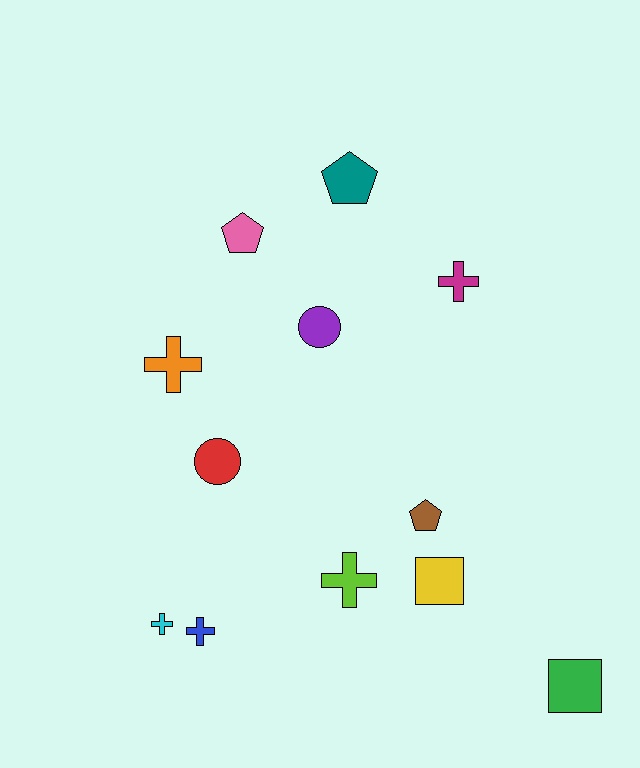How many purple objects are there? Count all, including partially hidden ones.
There is 1 purple object.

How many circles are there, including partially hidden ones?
There are 2 circles.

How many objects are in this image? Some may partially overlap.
There are 12 objects.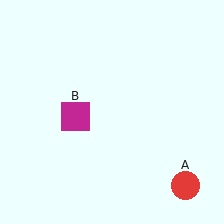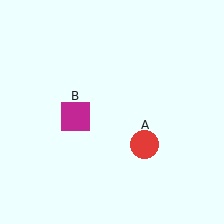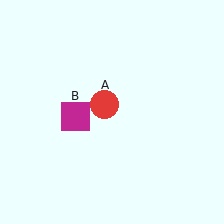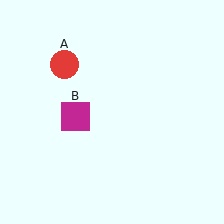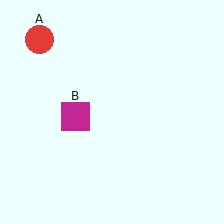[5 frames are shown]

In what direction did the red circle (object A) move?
The red circle (object A) moved up and to the left.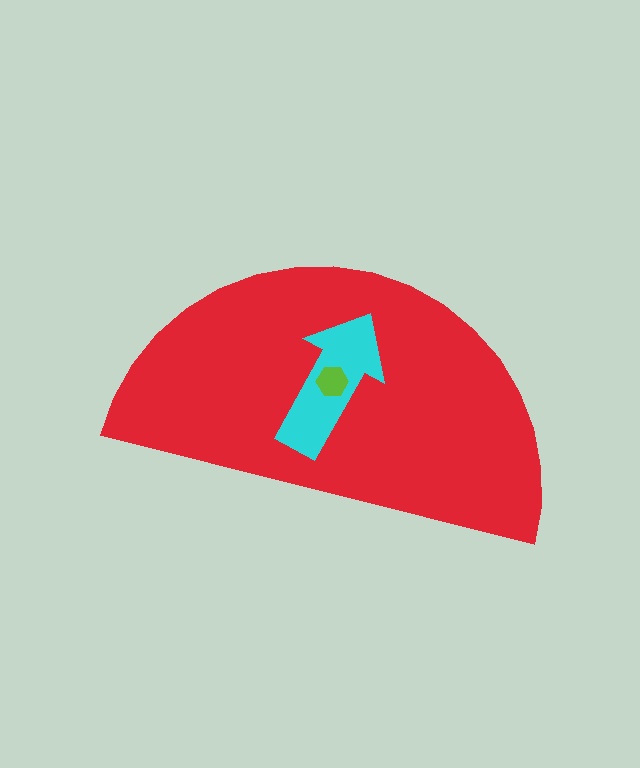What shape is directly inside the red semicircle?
The cyan arrow.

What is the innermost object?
The lime hexagon.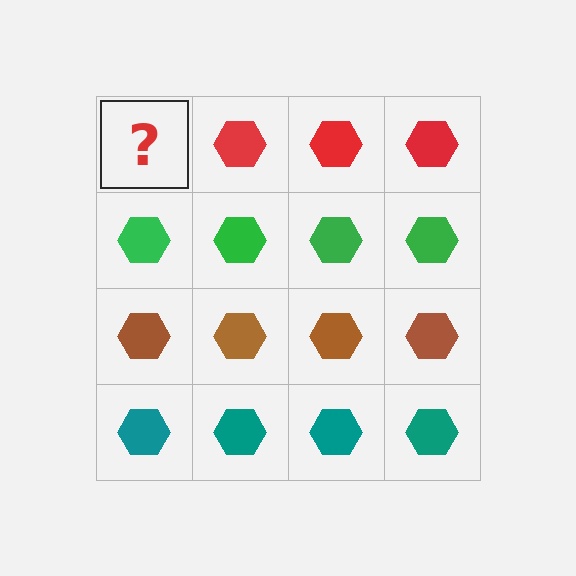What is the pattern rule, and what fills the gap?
The rule is that each row has a consistent color. The gap should be filled with a red hexagon.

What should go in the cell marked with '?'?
The missing cell should contain a red hexagon.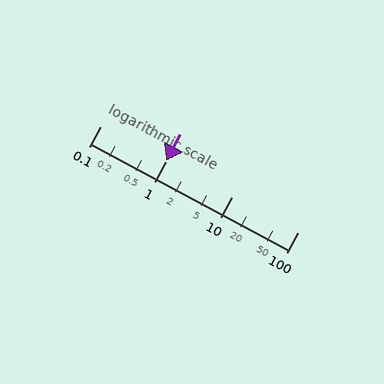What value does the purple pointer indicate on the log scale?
The pointer indicates approximately 0.98.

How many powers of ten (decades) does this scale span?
The scale spans 3 decades, from 0.1 to 100.